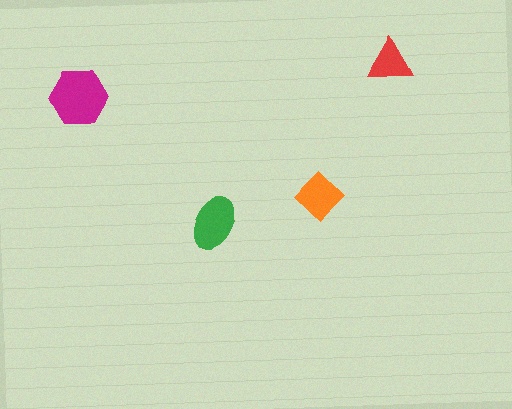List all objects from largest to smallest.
The magenta hexagon, the green ellipse, the orange diamond, the red triangle.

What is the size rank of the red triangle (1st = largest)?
4th.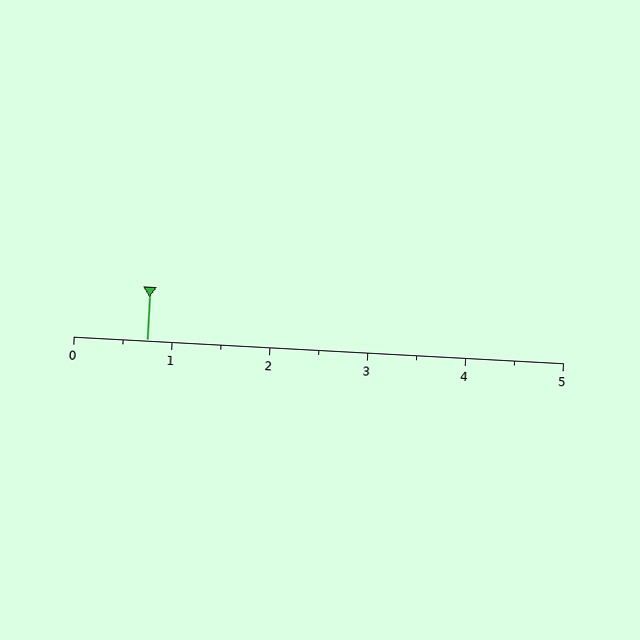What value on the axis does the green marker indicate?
The marker indicates approximately 0.8.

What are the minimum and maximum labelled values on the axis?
The axis runs from 0 to 5.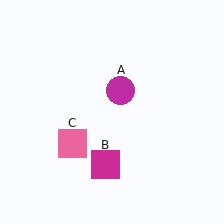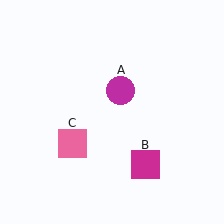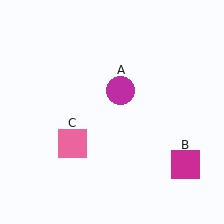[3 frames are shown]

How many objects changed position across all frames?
1 object changed position: magenta square (object B).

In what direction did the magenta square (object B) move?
The magenta square (object B) moved right.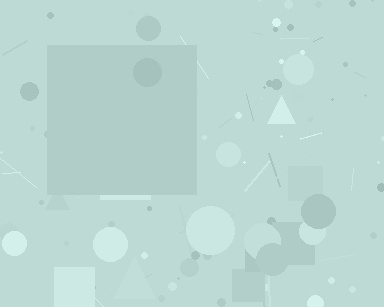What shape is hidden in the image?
A square is hidden in the image.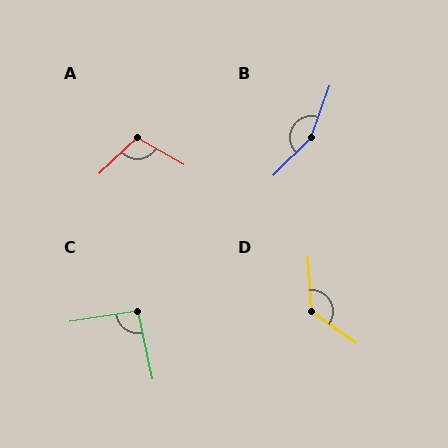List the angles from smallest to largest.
C (93°), A (107°), D (129°), B (154°).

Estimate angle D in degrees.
Approximately 129 degrees.